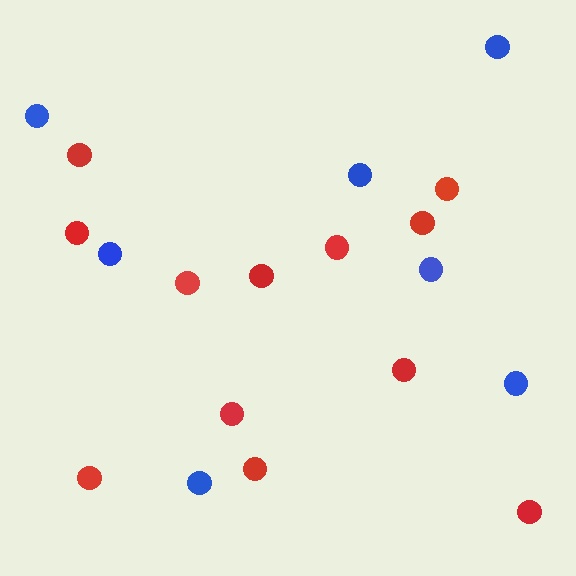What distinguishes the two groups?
There are 2 groups: one group of blue circles (7) and one group of red circles (12).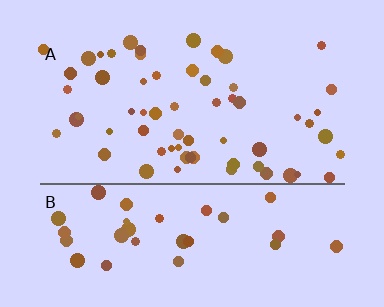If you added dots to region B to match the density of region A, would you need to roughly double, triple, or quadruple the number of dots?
Approximately double.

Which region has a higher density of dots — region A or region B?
A (the top).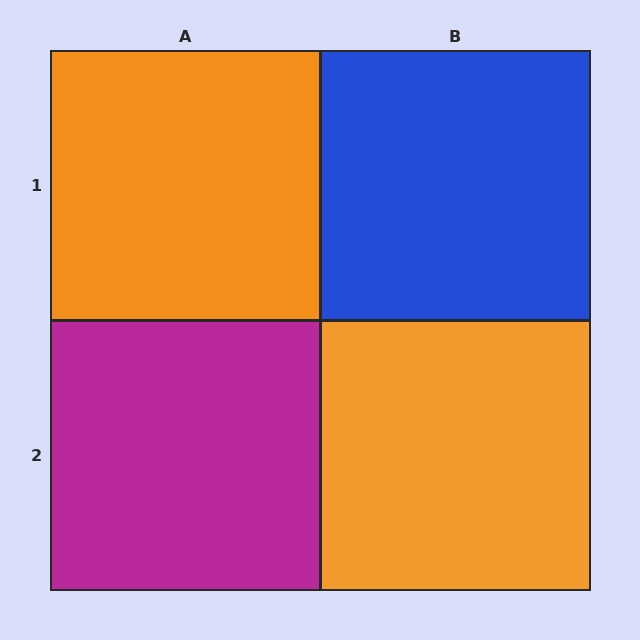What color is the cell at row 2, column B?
Orange.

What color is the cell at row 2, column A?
Magenta.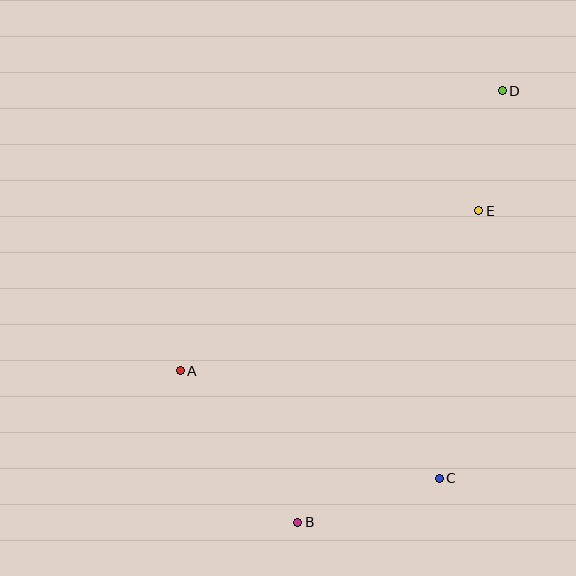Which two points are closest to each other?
Points D and E are closest to each other.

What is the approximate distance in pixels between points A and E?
The distance between A and E is approximately 339 pixels.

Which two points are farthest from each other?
Points B and D are farthest from each other.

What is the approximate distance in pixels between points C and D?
The distance between C and D is approximately 393 pixels.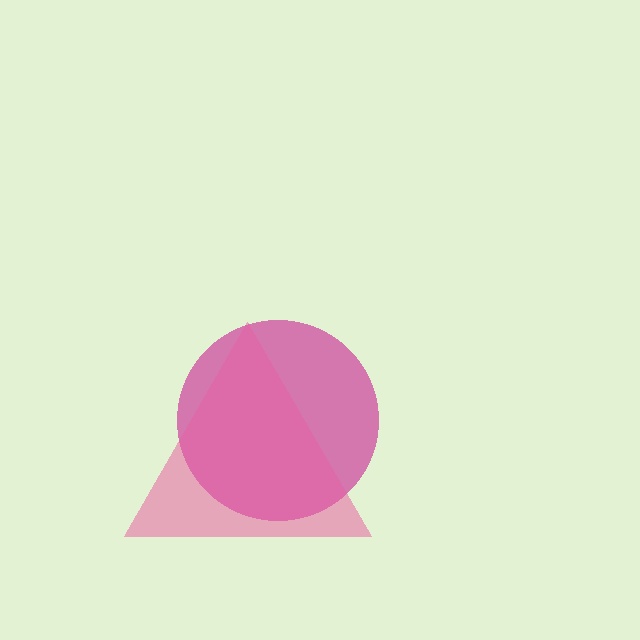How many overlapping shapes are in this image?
There are 2 overlapping shapes in the image.